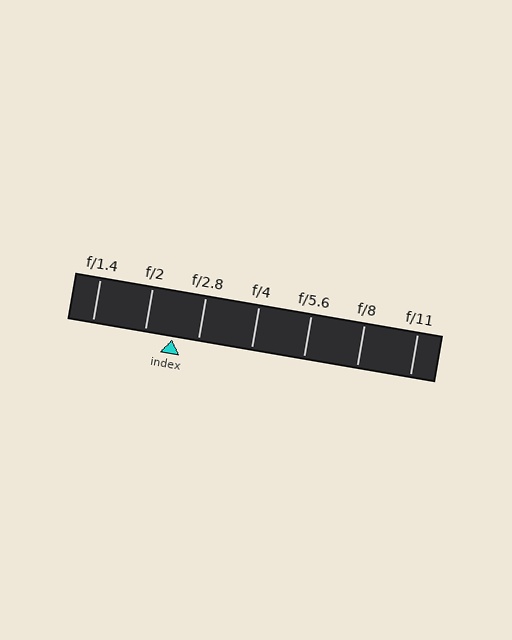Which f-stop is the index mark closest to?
The index mark is closest to f/2.8.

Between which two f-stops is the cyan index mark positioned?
The index mark is between f/2 and f/2.8.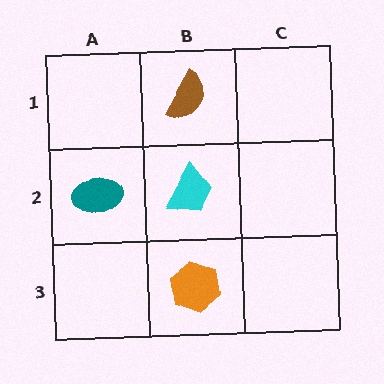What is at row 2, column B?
A cyan trapezoid.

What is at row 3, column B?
An orange hexagon.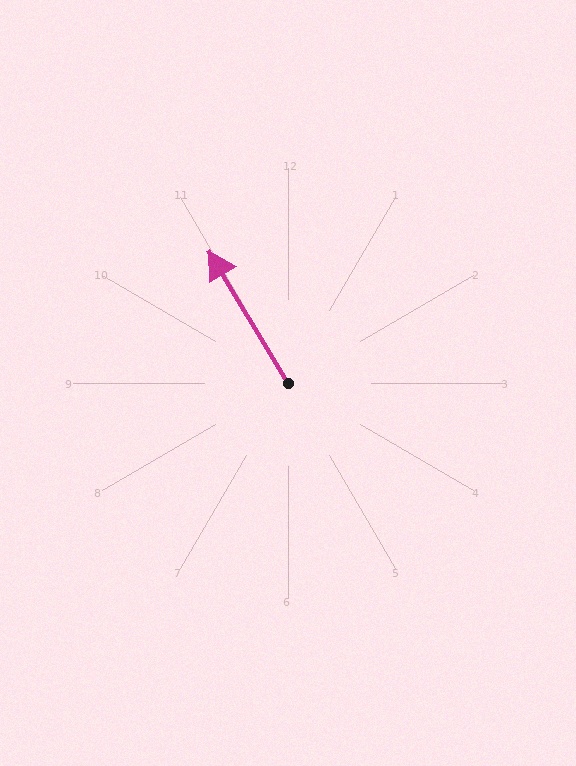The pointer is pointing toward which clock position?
Roughly 11 o'clock.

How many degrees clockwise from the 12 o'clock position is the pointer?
Approximately 329 degrees.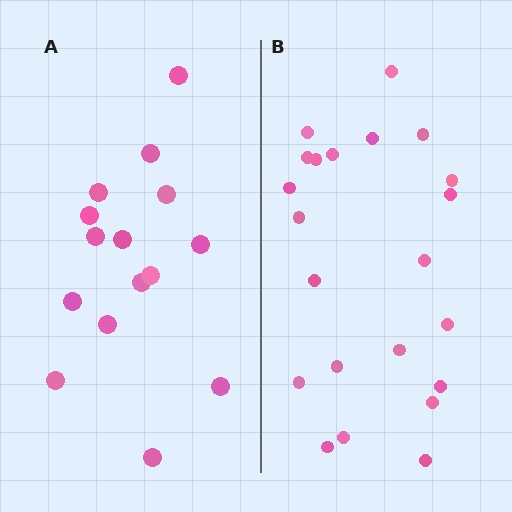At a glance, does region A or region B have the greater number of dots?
Region B (the right region) has more dots.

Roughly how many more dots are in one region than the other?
Region B has roughly 8 or so more dots than region A.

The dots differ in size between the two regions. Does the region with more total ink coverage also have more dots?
No. Region A has more total ink coverage because its dots are larger, but region B actually contains more individual dots. Total area can be misleading — the number of items is what matters here.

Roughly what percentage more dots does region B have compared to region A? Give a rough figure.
About 45% more.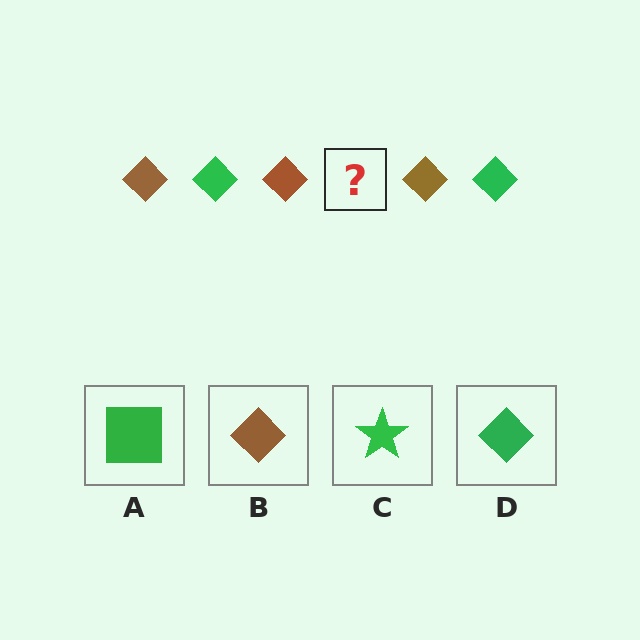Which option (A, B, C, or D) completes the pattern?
D.